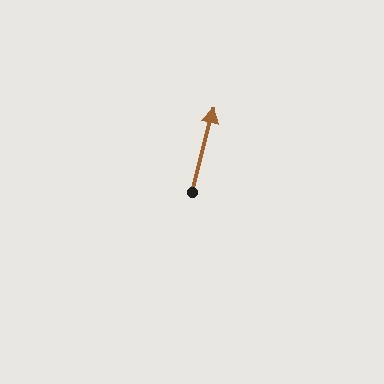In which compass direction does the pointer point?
North.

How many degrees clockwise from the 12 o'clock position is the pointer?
Approximately 14 degrees.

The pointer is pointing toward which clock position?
Roughly 12 o'clock.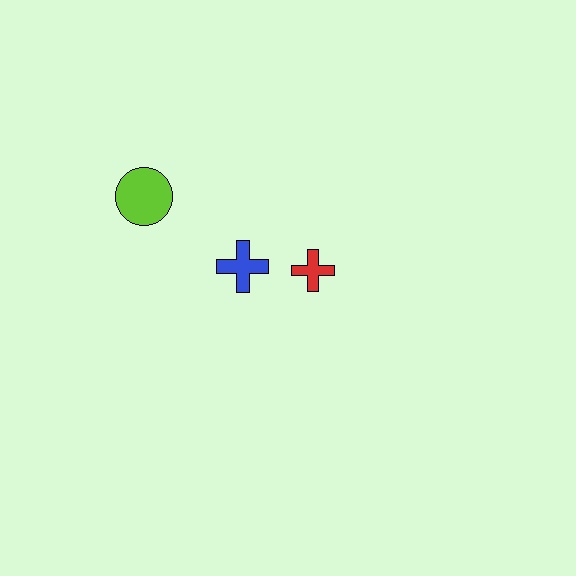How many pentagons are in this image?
There are no pentagons.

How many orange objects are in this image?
There are no orange objects.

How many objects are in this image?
There are 3 objects.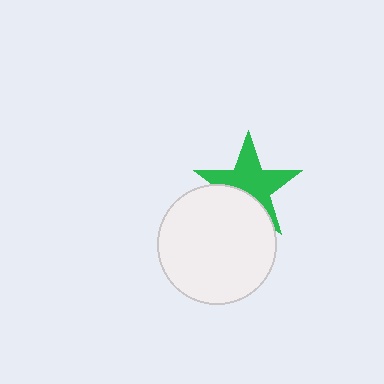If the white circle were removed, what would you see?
You would see the complete green star.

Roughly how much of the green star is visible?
Most of it is visible (roughly 66%).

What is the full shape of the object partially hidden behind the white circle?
The partially hidden object is a green star.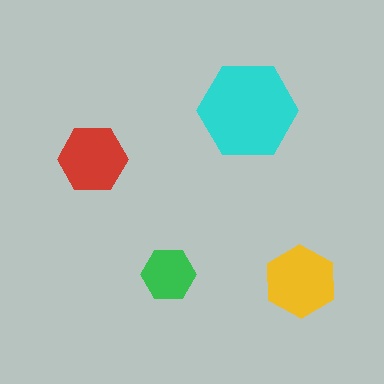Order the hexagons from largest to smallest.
the cyan one, the yellow one, the red one, the green one.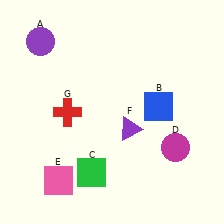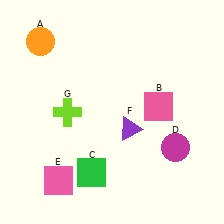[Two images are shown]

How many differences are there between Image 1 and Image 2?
There are 3 differences between the two images.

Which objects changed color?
A changed from purple to orange. B changed from blue to pink. G changed from red to lime.